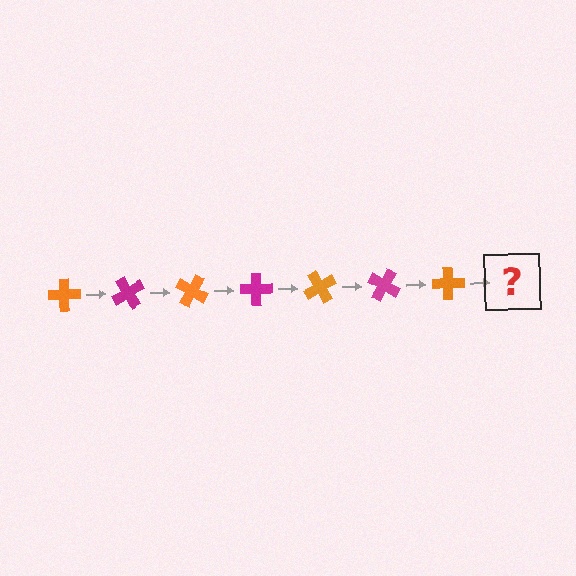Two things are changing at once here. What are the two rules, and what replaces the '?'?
The two rules are that it rotates 60 degrees each step and the color cycles through orange and magenta. The '?' should be a magenta cross, rotated 420 degrees from the start.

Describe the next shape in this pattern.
It should be a magenta cross, rotated 420 degrees from the start.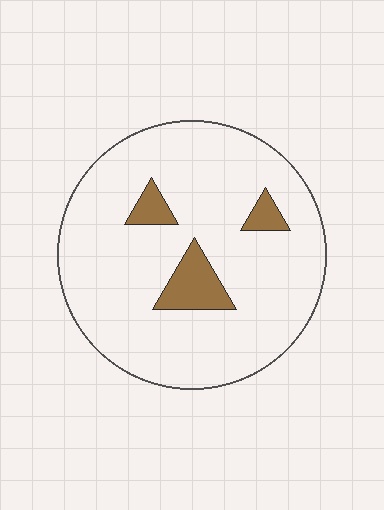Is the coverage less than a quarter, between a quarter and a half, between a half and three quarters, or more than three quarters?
Less than a quarter.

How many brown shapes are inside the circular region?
3.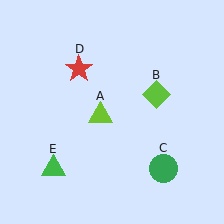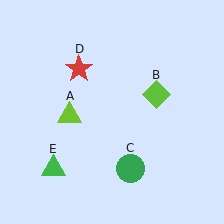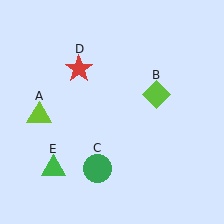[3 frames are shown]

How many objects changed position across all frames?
2 objects changed position: lime triangle (object A), green circle (object C).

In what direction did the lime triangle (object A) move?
The lime triangle (object A) moved left.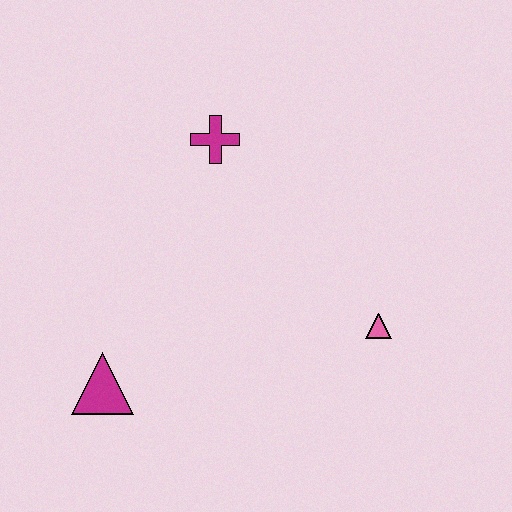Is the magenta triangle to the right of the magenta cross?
No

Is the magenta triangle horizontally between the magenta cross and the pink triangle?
No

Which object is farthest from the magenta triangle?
The pink triangle is farthest from the magenta triangle.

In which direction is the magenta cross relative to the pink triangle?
The magenta cross is above the pink triangle.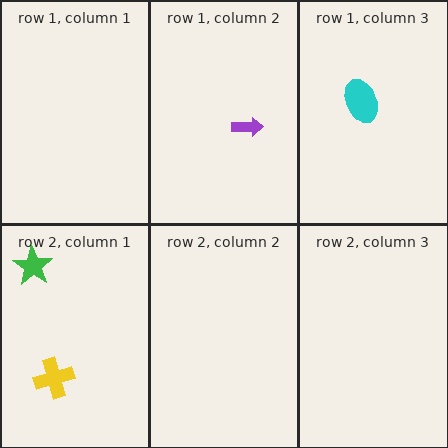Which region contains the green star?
The row 2, column 1 region.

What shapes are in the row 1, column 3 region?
The cyan ellipse.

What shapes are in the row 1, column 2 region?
The purple arrow.